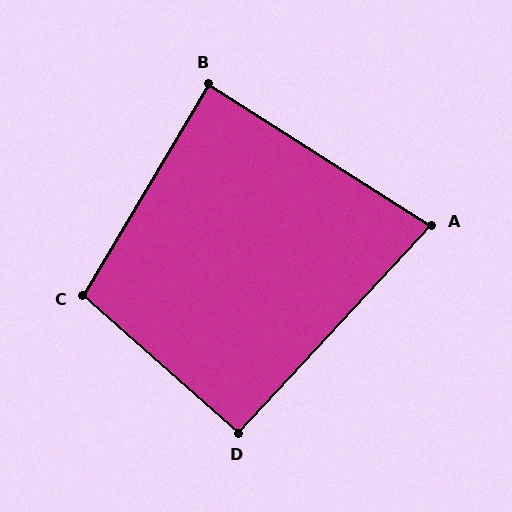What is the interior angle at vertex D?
Approximately 92 degrees (approximately right).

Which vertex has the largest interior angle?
C, at approximately 100 degrees.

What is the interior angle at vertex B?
Approximately 88 degrees (approximately right).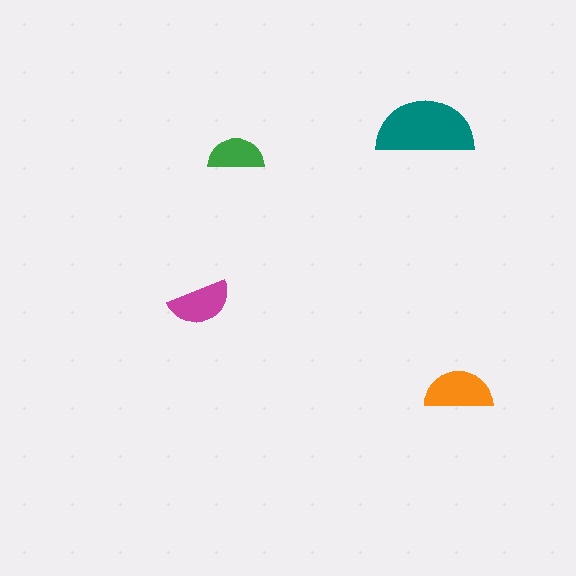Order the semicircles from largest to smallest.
the teal one, the orange one, the magenta one, the green one.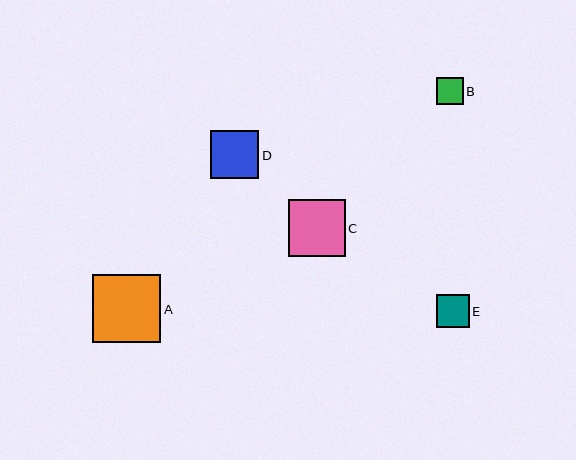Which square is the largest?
Square A is the largest with a size of approximately 68 pixels.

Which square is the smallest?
Square B is the smallest with a size of approximately 27 pixels.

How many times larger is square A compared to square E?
Square A is approximately 2.1 times the size of square E.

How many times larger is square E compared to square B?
Square E is approximately 1.2 times the size of square B.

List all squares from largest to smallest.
From largest to smallest: A, C, D, E, B.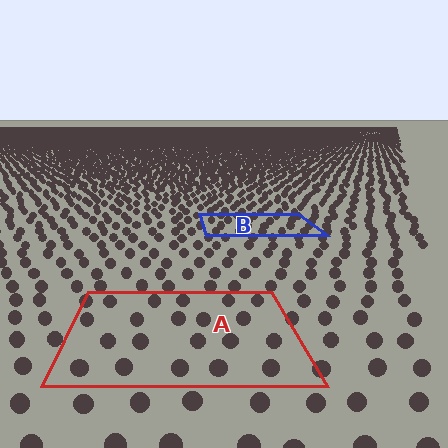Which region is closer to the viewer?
Region A is closer. The texture elements there are larger and more spread out.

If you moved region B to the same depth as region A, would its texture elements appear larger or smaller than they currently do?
They would appear larger. At a closer depth, the same texture elements are projected at a bigger on-screen size.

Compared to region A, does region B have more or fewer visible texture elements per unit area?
Region B has more texture elements per unit area — they are packed more densely because it is farther away.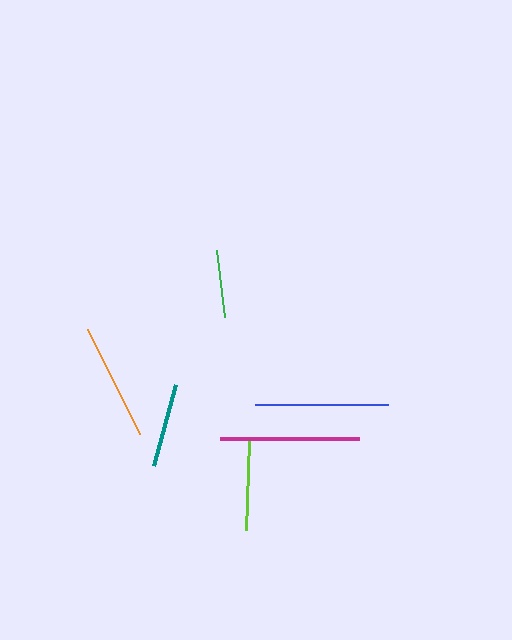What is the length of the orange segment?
The orange segment is approximately 117 pixels long.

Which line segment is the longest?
The magenta line is the longest at approximately 139 pixels.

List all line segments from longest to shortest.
From longest to shortest: magenta, blue, orange, lime, teal, green.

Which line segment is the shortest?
The green line is the shortest at approximately 68 pixels.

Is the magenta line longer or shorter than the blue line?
The magenta line is longer than the blue line.